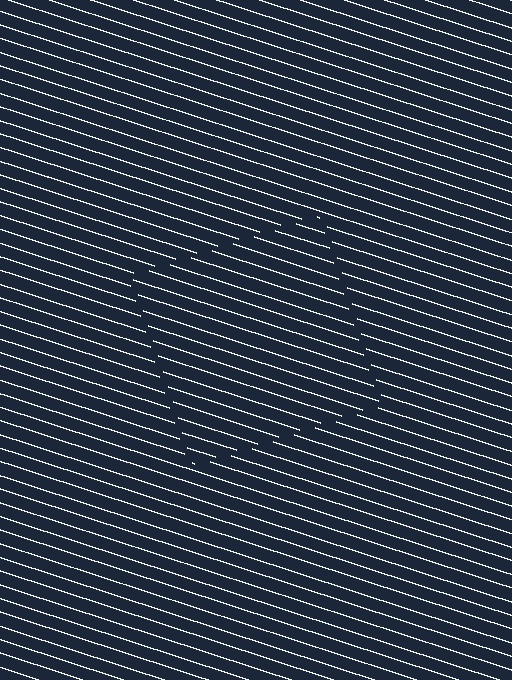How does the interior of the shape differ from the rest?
The interior of the shape contains the same grating, shifted by half a period — the contour is defined by the phase discontinuity where line-ends from the inner and outer gratings abut.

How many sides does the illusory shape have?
4 sides — the line-ends trace a square.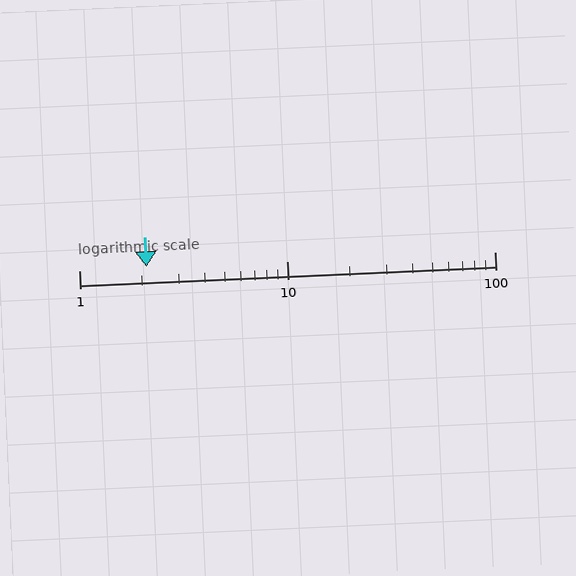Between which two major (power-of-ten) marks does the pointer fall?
The pointer is between 1 and 10.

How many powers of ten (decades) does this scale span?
The scale spans 2 decades, from 1 to 100.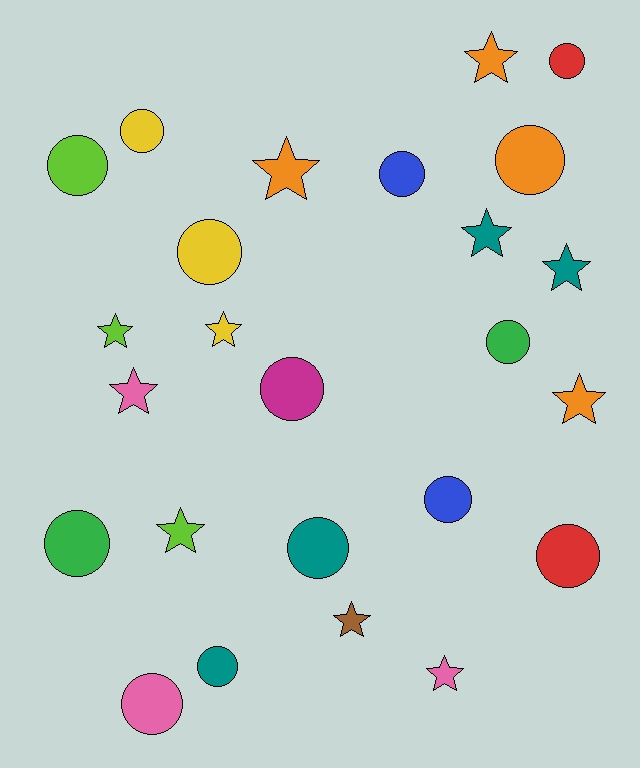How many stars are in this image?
There are 11 stars.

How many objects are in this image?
There are 25 objects.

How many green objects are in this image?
There are 2 green objects.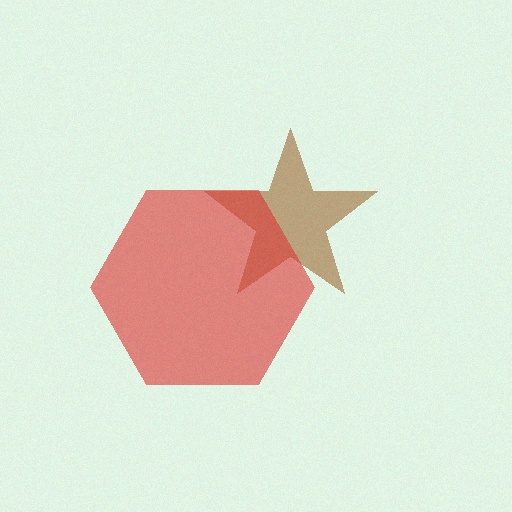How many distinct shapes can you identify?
There are 2 distinct shapes: a brown star, a red hexagon.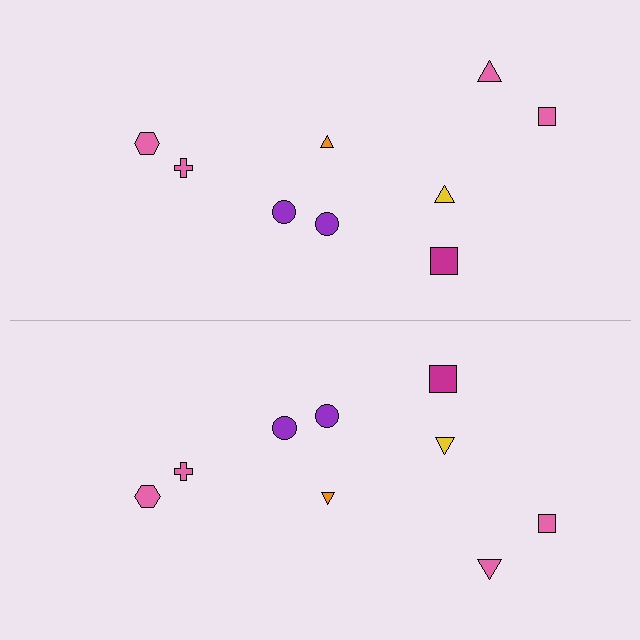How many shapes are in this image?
There are 18 shapes in this image.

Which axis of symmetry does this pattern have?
The pattern has a horizontal axis of symmetry running through the center of the image.